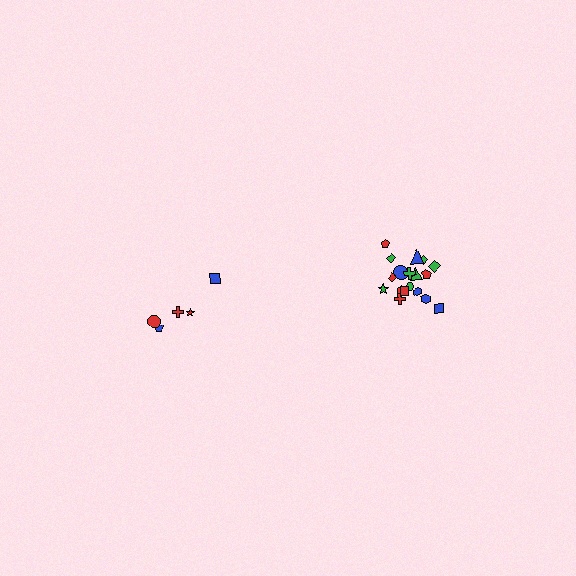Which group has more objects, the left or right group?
The right group.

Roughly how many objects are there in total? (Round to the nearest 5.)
Roughly 25 objects in total.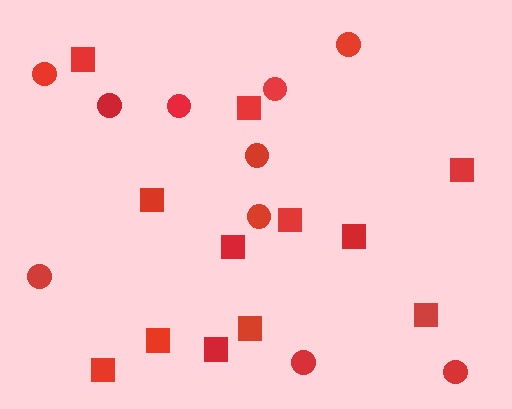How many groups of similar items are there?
There are 2 groups: one group of squares (12) and one group of circles (10).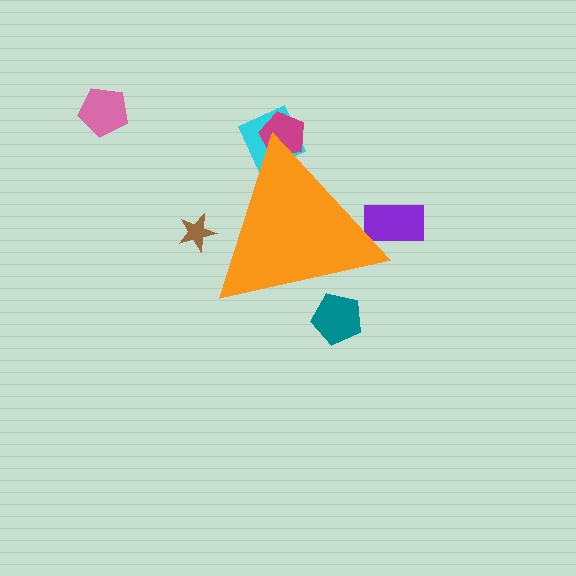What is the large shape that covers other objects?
An orange triangle.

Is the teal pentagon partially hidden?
Yes, the teal pentagon is partially hidden behind the orange triangle.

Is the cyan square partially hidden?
Yes, the cyan square is partially hidden behind the orange triangle.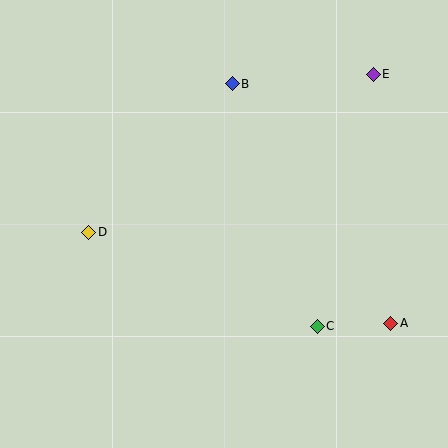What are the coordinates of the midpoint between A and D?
The midpoint between A and D is at (240, 278).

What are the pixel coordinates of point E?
Point E is at (373, 74).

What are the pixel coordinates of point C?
Point C is at (317, 326).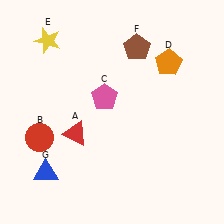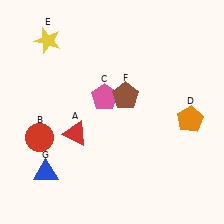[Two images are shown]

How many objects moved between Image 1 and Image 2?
2 objects moved between the two images.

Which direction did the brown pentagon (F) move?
The brown pentagon (F) moved down.